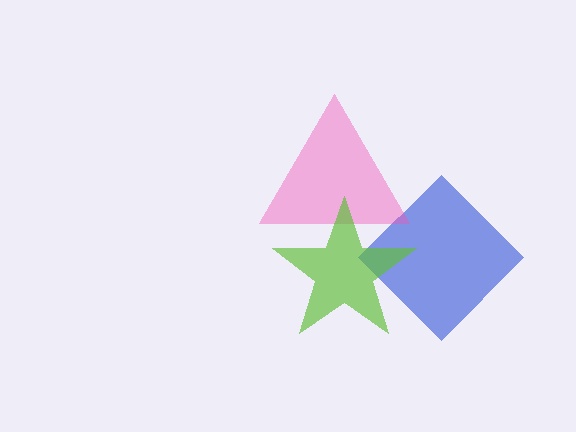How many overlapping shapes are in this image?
There are 3 overlapping shapes in the image.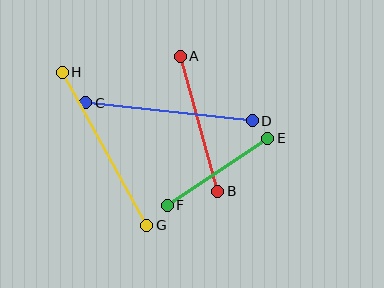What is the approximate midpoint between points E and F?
The midpoint is at approximately (217, 172) pixels.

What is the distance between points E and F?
The distance is approximately 121 pixels.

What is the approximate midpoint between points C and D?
The midpoint is at approximately (169, 112) pixels.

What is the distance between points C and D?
The distance is approximately 167 pixels.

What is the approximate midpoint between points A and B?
The midpoint is at approximately (199, 124) pixels.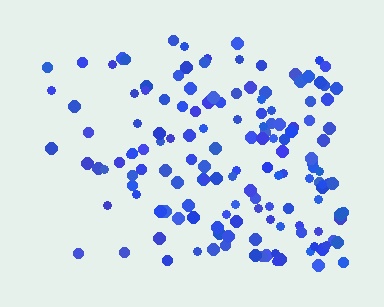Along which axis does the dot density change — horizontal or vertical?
Horizontal.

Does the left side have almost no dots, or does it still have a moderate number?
Still a moderate number, just noticeably fewer than the right.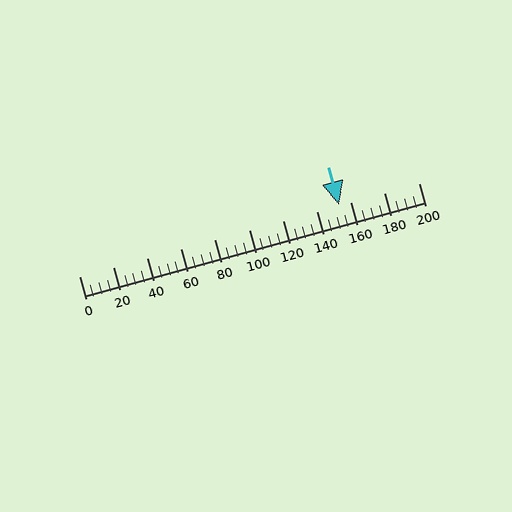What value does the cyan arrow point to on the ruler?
The cyan arrow points to approximately 153.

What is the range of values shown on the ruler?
The ruler shows values from 0 to 200.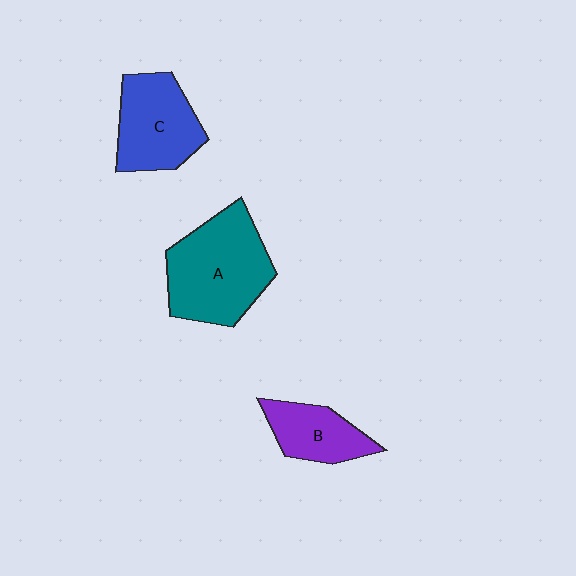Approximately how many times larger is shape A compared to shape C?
Approximately 1.3 times.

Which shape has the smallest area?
Shape B (purple).